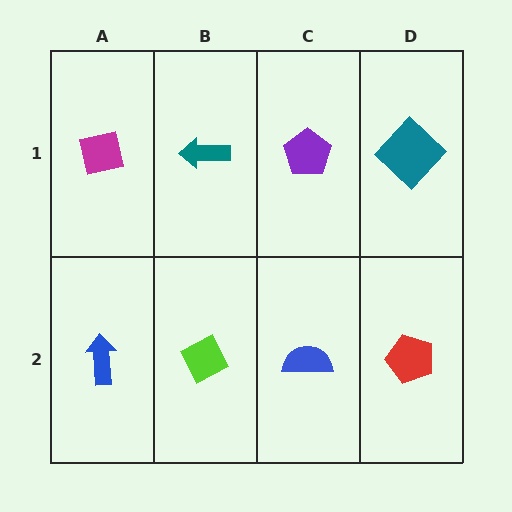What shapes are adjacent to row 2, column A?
A magenta square (row 1, column A), a lime diamond (row 2, column B).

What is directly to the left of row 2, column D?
A blue semicircle.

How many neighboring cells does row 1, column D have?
2.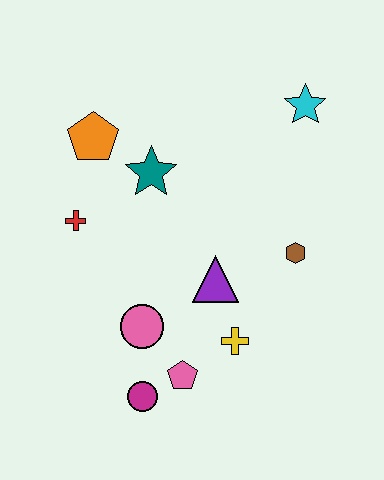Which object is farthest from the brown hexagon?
The orange pentagon is farthest from the brown hexagon.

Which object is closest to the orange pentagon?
The teal star is closest to the orange pentagon.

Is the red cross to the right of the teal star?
No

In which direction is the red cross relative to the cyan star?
The red cross is to the left of the cyan star.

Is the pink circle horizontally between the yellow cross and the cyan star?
No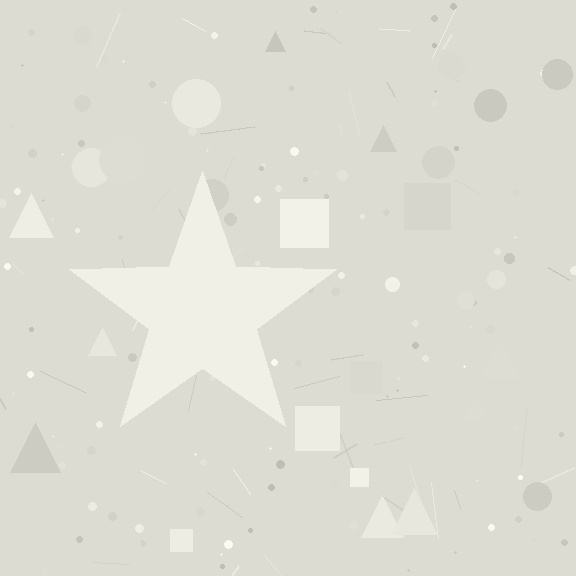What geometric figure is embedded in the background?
A star is embedded in the background.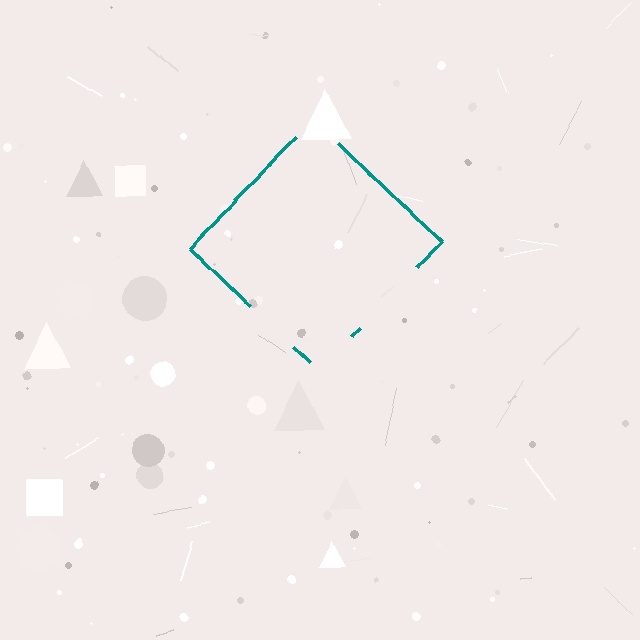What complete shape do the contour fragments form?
The contour fragments form a diamond.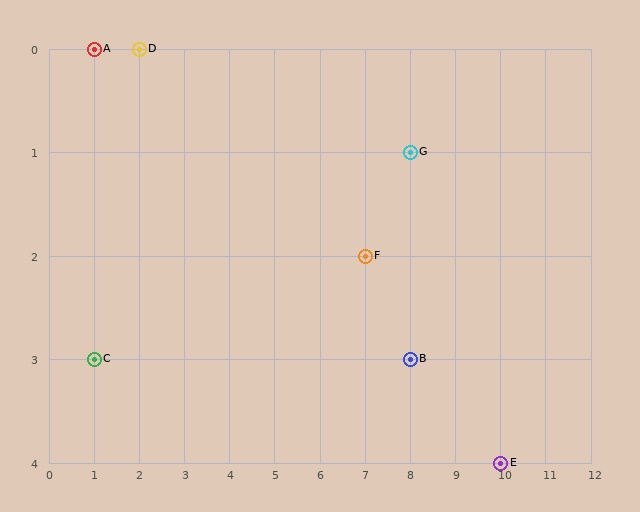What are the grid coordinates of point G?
Point G is at grid coordinates (8, 1).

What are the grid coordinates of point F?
Point F is at grid coordinates (7, 2).